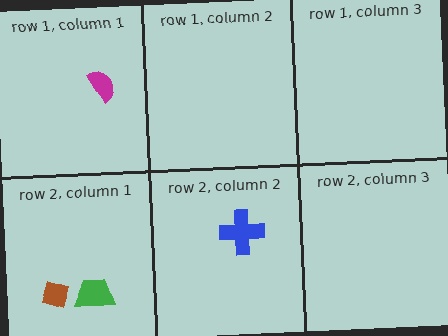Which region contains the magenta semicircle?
The row 1, column 1 region.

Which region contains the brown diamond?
The row 2, column 1 region.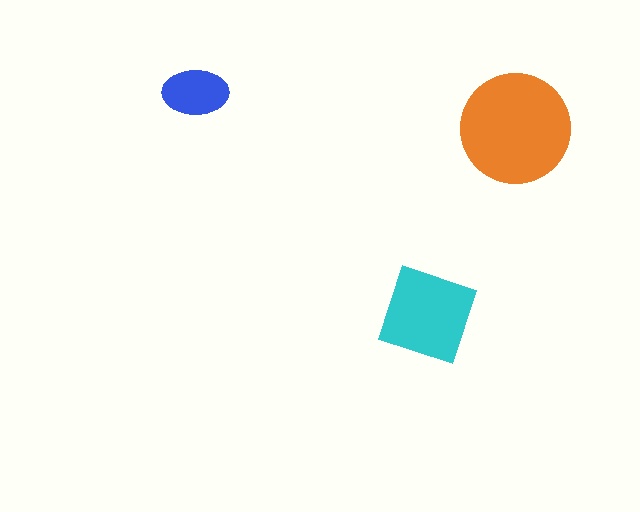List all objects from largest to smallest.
The orange circle, the cyan square, the blue ellipse.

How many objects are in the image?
There are 3 objects in the image.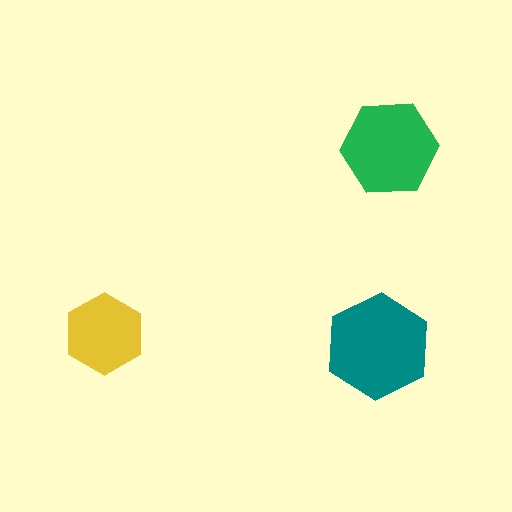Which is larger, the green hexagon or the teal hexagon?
The teal one.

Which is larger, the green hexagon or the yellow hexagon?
The green one.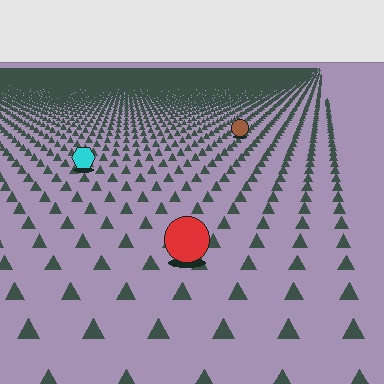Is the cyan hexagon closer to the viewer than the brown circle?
Yes. The cyan hexagon is closer — you can tell from the texture gradient: the ground texture is coarser near it.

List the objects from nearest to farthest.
From nearest to farthest: the red circle, the cyan hexagon, the brown circle.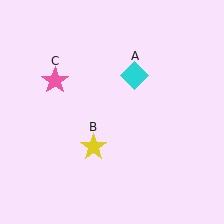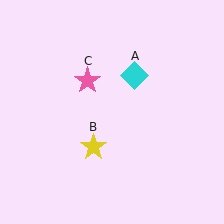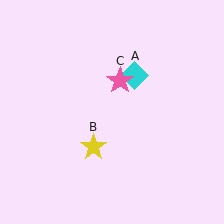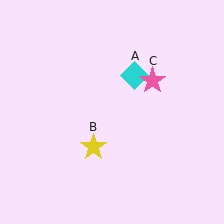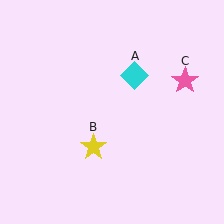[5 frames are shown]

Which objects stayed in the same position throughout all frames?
Cyan diamond (object A) and yellow star (object B) remained stationary.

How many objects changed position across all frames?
1 object changed position: pink star (object C).